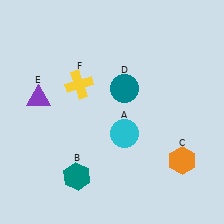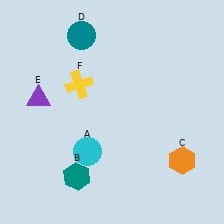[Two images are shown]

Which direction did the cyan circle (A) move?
The cyan circle (A) moved left.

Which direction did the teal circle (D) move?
The teal circle (D) moved up.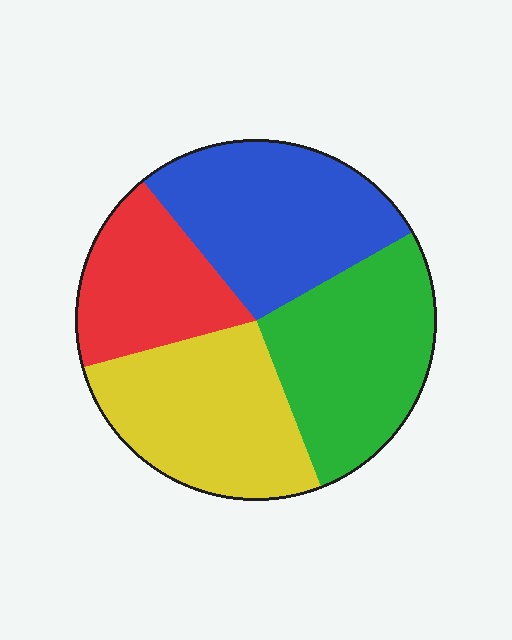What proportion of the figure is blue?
Blue covers about 30% of the figure.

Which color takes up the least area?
Red, at roughly 20%.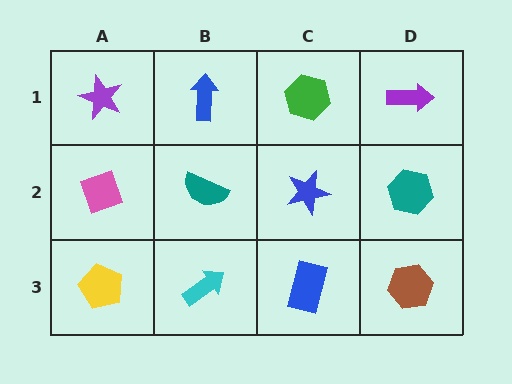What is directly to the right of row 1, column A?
A blue arrow.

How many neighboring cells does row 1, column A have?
2.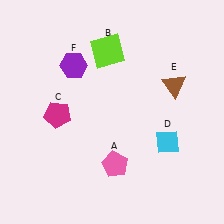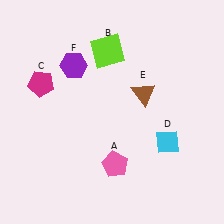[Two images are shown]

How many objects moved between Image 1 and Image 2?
2 objects moved between the two images.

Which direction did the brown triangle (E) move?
The brown triangle (E) moved left.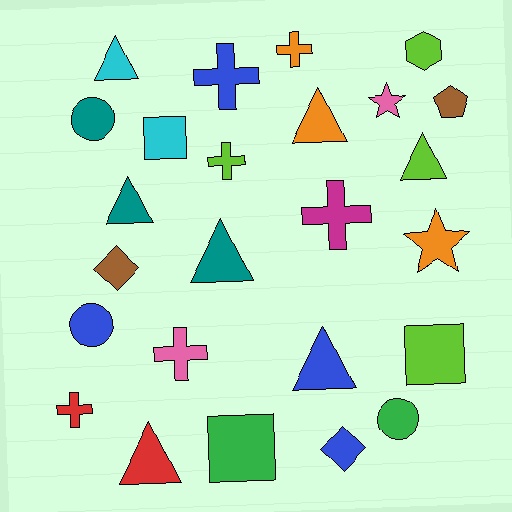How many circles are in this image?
There are 3 circles.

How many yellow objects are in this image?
There are no yellow objects.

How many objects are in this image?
There are 25 objects.